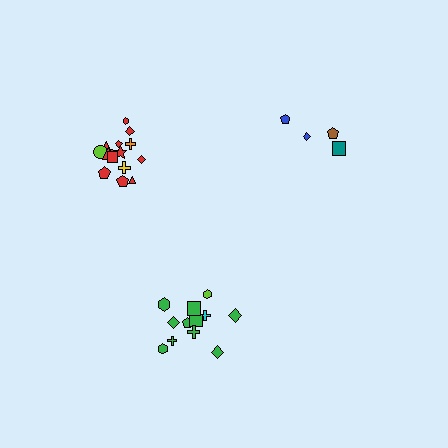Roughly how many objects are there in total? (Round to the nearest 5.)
Roughly 30 objects in total.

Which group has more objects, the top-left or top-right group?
The top-left group.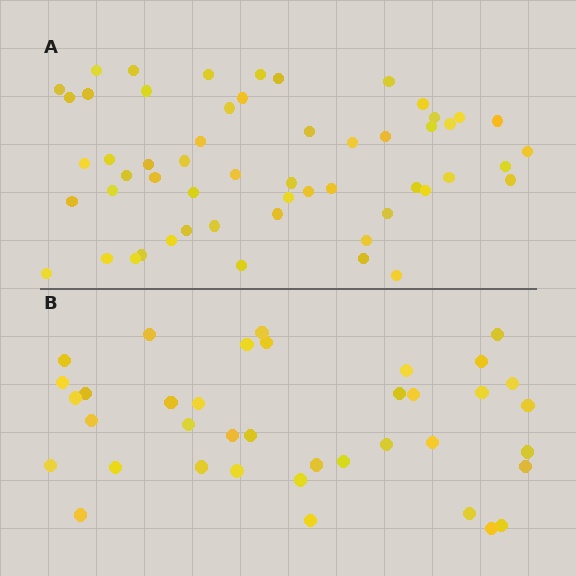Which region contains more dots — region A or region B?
Region A (the top region) has more dots.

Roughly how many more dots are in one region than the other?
Region A has approximately 15 more dots than region B.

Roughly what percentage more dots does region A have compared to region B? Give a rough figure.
About 45% more.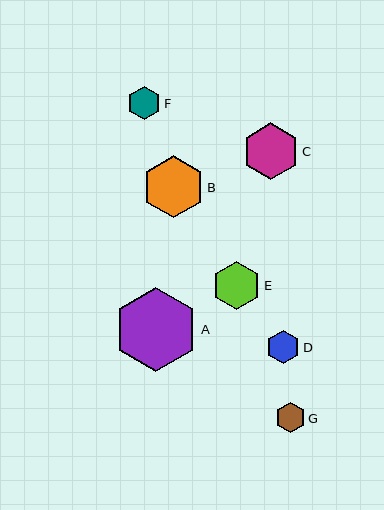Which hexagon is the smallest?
Hexagon G is the smallest with a size of approximately 31 pixels.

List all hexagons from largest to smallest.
From largest to smallest: A, B, C, E, F, D, G.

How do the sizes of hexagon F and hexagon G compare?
Hexagon F and hexagon G are approximately the same size.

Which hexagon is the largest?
Hexagon A is the largest with a size of approximately 84 pixels.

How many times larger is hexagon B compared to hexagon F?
Hexagon B is approximately 1.8 times the size of hexagon F.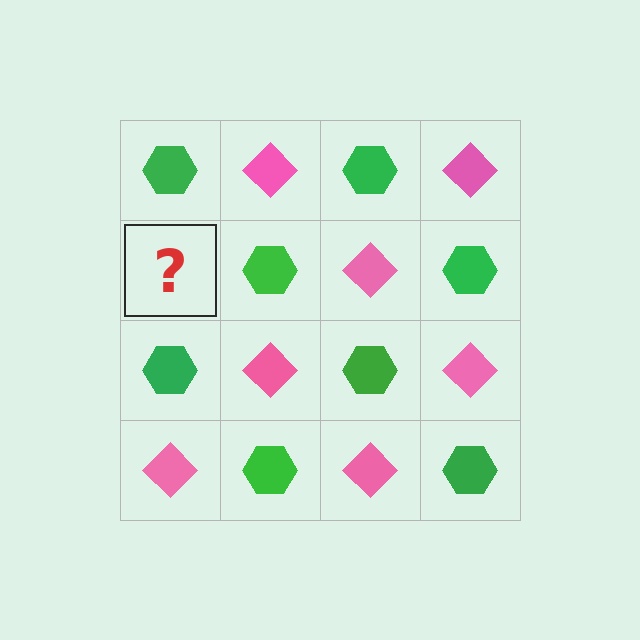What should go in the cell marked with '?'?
The missing cell should contain a pink diamond.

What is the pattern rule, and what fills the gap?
The rule is that it alternates green hexagon and pink diamond in a checkerboard pattern. The gap should be filled with a pink diamond.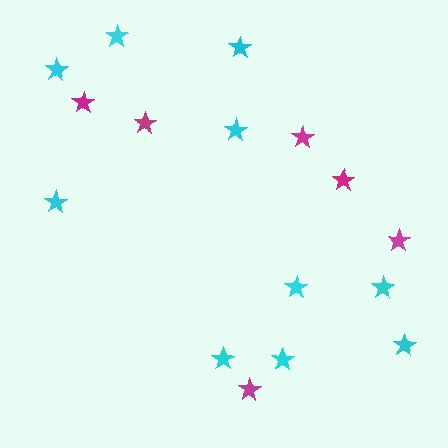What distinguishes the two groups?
There are 2 groups: one group of magenta stars (6) and one group of cyan stars (10).